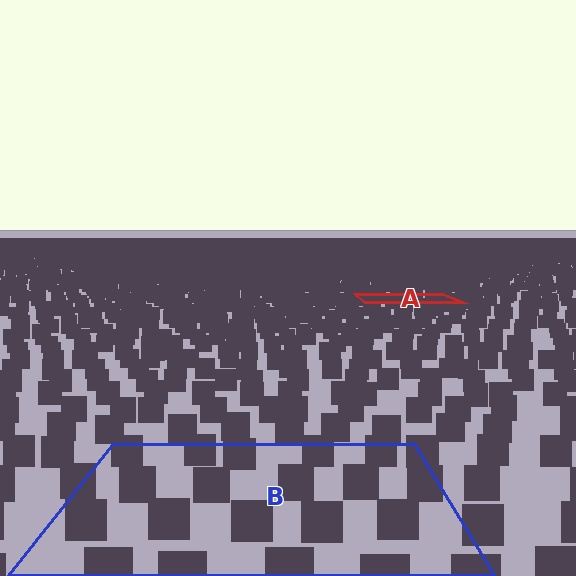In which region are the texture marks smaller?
The texture marks are smaller in region A, because it is farther away.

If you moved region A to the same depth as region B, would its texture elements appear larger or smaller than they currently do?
They would appear larger. At a closer depth, the same texture elements are projected at a bigger on-screen size.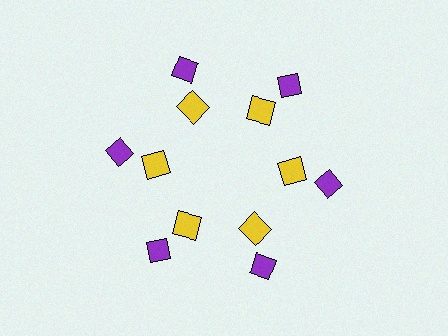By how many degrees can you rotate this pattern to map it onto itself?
The pattern maps onto itself every 60 degrees of rotation.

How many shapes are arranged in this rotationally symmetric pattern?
There are 12 shapes, arranged in 6 groups of 2.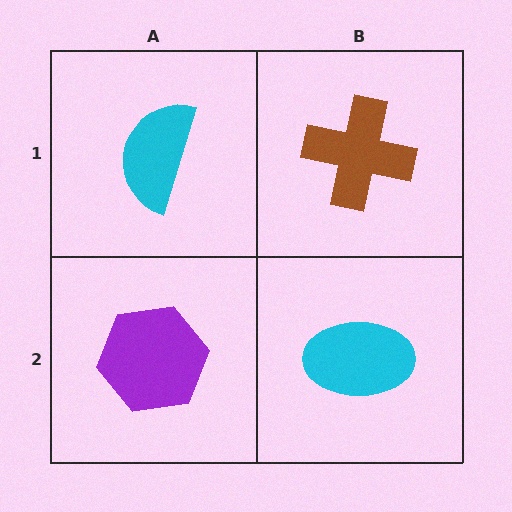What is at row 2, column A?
A purple hexagon.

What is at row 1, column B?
A brown cross.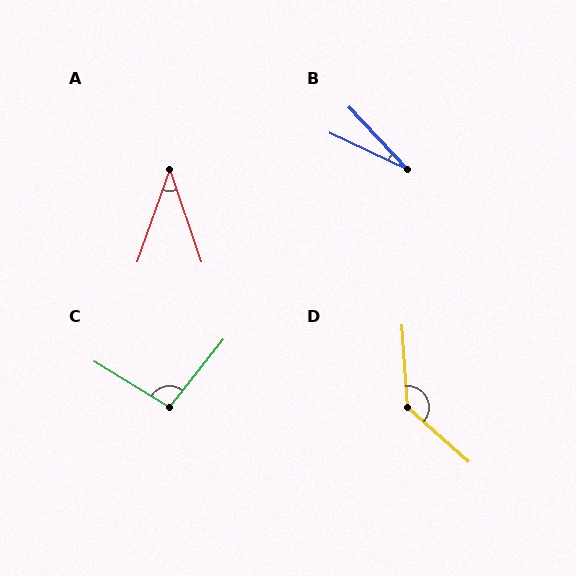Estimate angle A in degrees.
Approximately 39 degrees.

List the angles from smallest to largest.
B (22°), A (39°), C (97°), D (135°).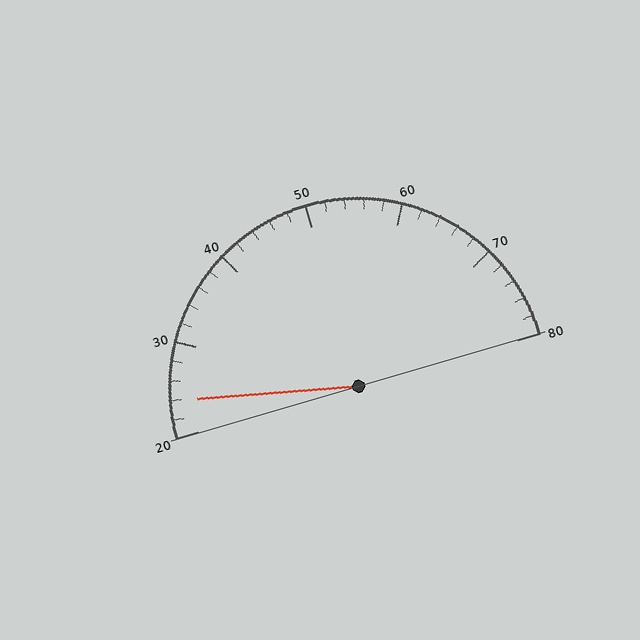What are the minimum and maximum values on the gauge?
The gauge ranges from 20 to 80.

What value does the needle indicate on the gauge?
The needle indicates approximately 24.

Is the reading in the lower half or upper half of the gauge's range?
The reading is in the lower half of the range (20 to 80).